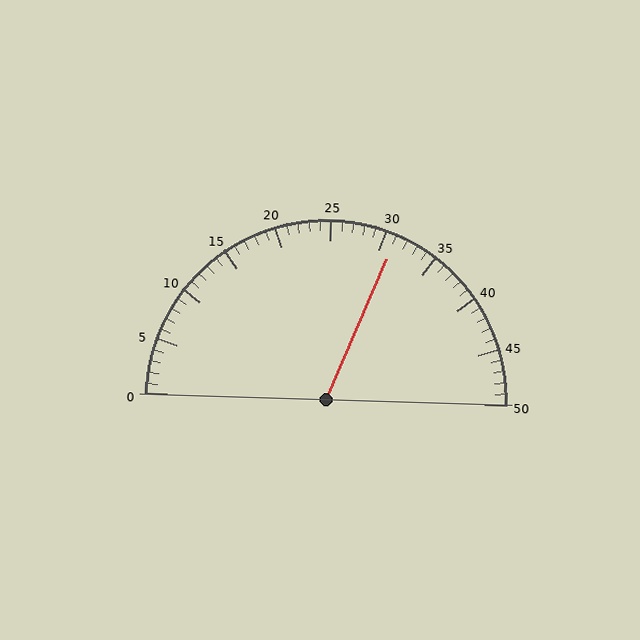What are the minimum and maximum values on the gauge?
The gauge ranges from 0 to 50.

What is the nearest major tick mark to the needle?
The nearest major tick mark is 30.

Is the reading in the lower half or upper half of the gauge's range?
The reading is in the upper half of the range (0 to 50).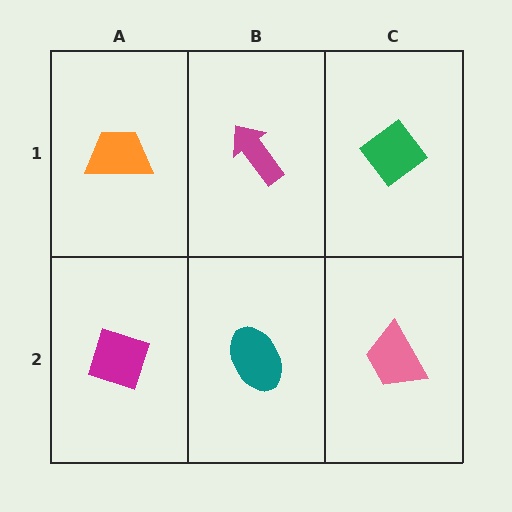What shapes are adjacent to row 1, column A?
A magenta diamond (row 2, column A), a magenta arrow (row 1, column B).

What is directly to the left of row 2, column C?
A teal ellipse.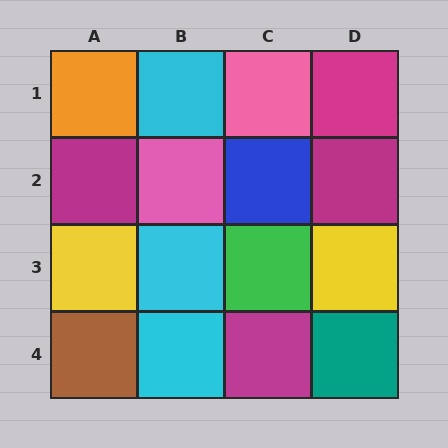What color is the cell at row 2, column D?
Magenta.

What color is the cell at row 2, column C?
Blue.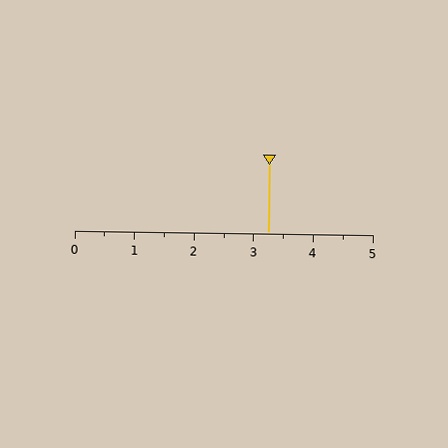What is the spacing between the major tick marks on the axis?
The major ticks are spaced 1 apart.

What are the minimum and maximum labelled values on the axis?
The axis runs from 0 to 5.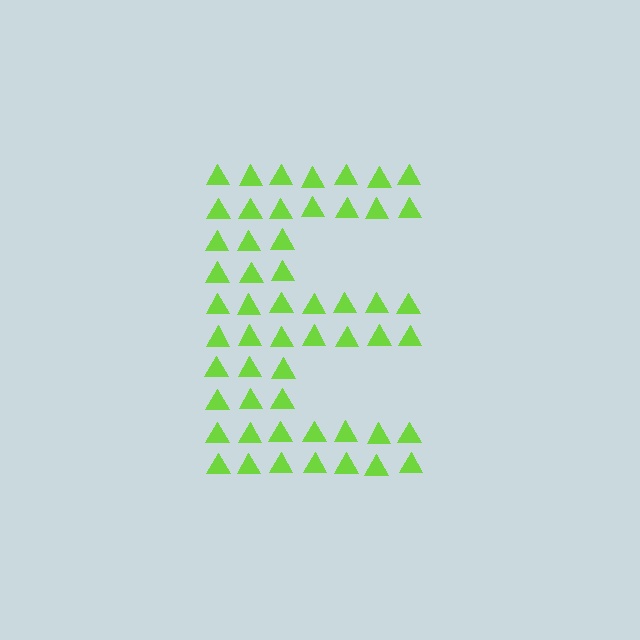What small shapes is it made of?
It is made of small triangles.